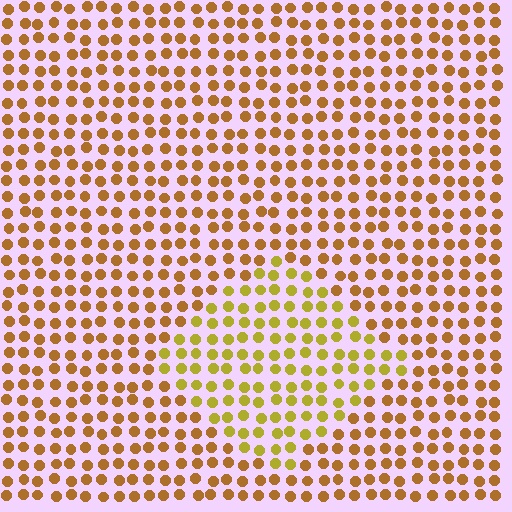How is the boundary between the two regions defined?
The boundary is defined purely by a slight shift in hue (about 28 degrees). Spacing, size, and orientation are identical on both sides.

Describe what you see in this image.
The image is filled with small brown elements in a uniform arrangement. A diamond-shaped region is visible where the elements are tinted to a slightly different hue, forming a subtle color boundary.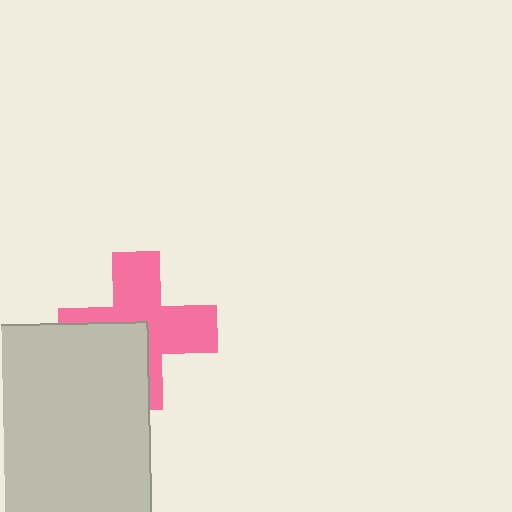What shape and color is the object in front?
The object in front is a light gray rectangle.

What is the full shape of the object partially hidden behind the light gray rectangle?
The partially hidden object is a pink cross.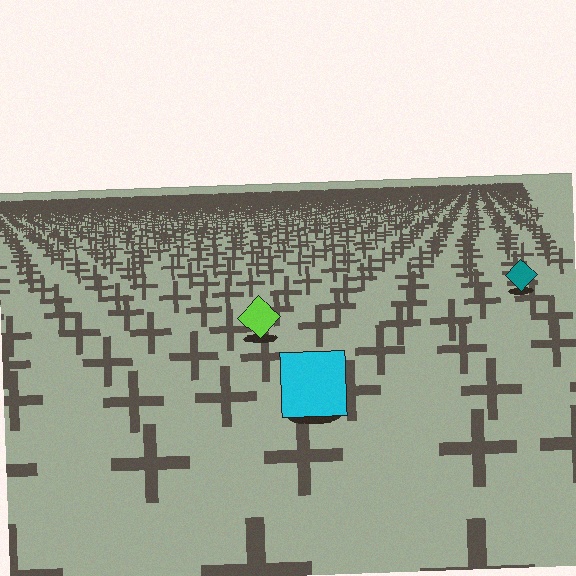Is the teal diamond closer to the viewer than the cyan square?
No. The cyan square is closer — you can tell from the texture gradient: the ground texture is coarser near it.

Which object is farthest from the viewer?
The teal diamond is farthest from the viewer. It appears smaller and the ground texture around it is denser.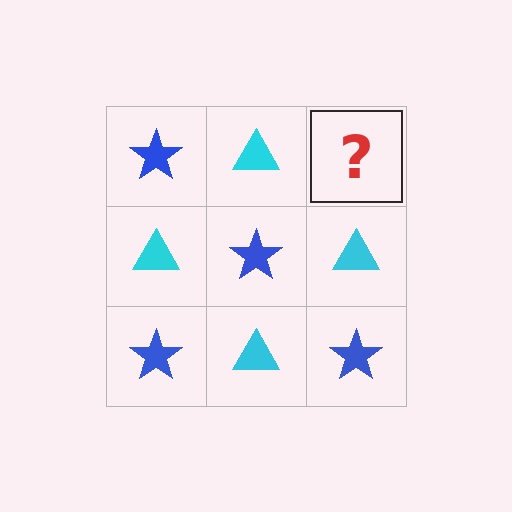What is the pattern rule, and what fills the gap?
The rule is that it alternates blue star and cyan triangle in a checkerboard pattern. The gap should be filled with a blue star.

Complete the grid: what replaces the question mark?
The question mark should be replaced with a blue star.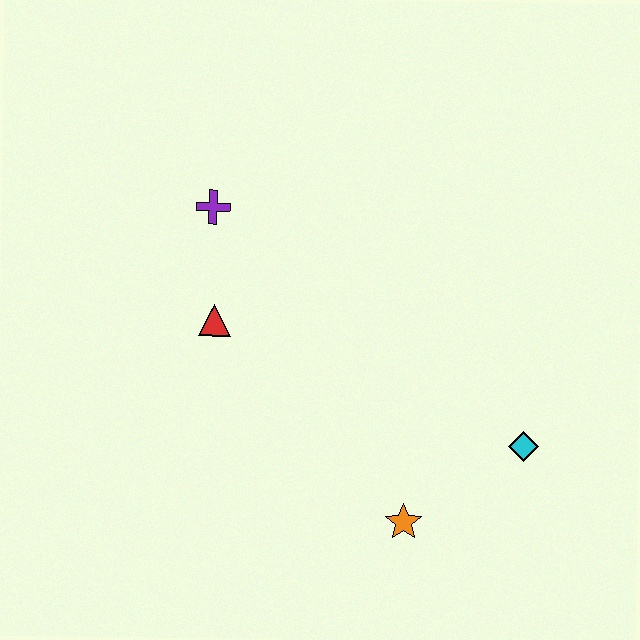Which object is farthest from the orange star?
The purple cross is farthest from the orange star.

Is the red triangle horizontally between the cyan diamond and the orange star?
No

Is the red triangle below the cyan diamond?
No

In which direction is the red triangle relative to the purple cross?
The red triangle is below the purple cross.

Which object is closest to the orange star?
The cyan diamond is closest to the orange star.